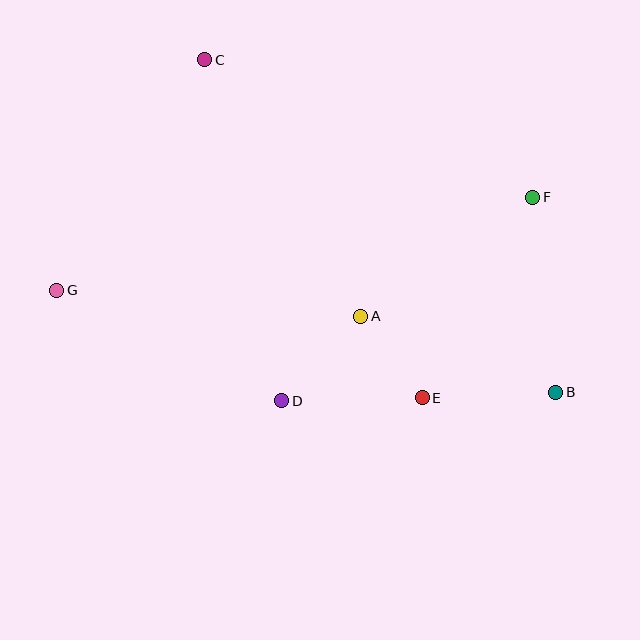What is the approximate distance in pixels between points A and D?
The distance between A and D is approximately 116 pixels.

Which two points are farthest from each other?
Points B and G are farthest from each other.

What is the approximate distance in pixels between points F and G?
The distance between F and G is approximately 485 pixels.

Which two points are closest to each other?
Points A and E are closest to each other.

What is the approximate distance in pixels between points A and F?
The distance between A and F is approximately 209 pixels.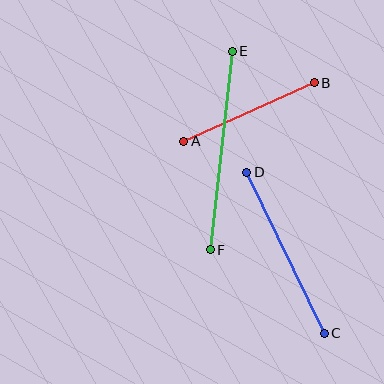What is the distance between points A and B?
The distance is approximately 143 pixels.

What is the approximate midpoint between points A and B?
The midpoint is at approximately (249, 112) pixels.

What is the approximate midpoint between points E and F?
The midpoint is at approximately (221, 150) pixels.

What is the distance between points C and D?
The distance is approximately 179 pixels.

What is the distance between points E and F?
The distance is approximately 200 pixels.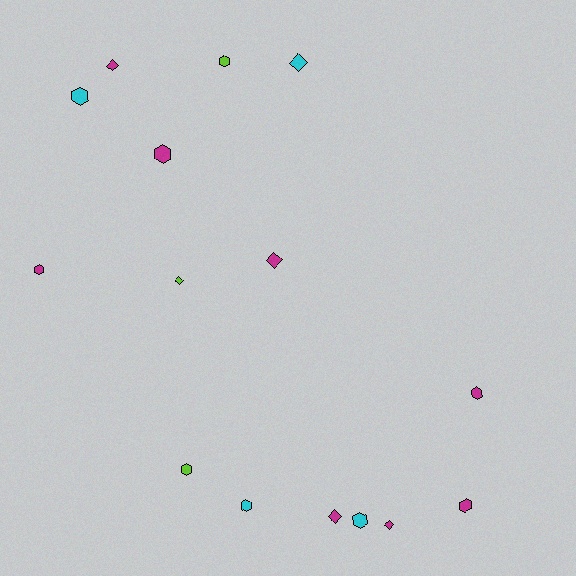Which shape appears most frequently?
Hexagon, with 9 objects.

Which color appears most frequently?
Magenta, with 8 objects.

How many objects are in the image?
There are 15 objects.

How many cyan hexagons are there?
There are 3 cyan hexagons.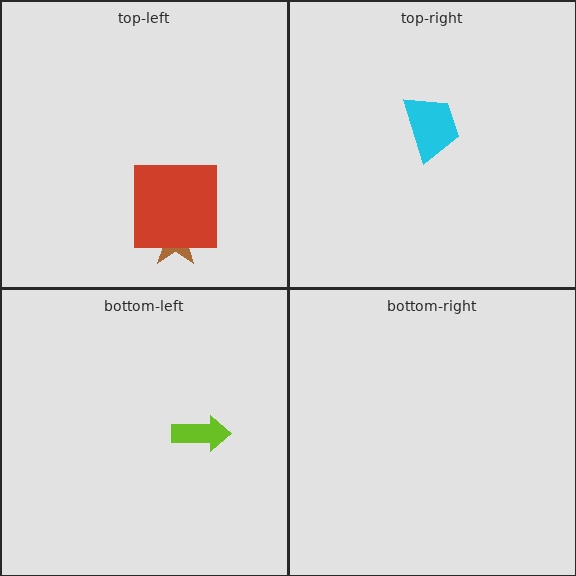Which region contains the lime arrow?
The bottom-left region.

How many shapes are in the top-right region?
1.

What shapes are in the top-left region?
The brown star, the red square.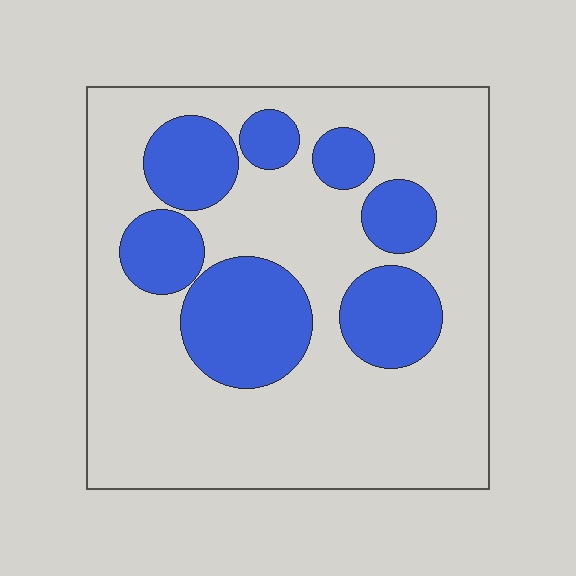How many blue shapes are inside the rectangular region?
7.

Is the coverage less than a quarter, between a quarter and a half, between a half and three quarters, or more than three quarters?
Between a quarter and a half.